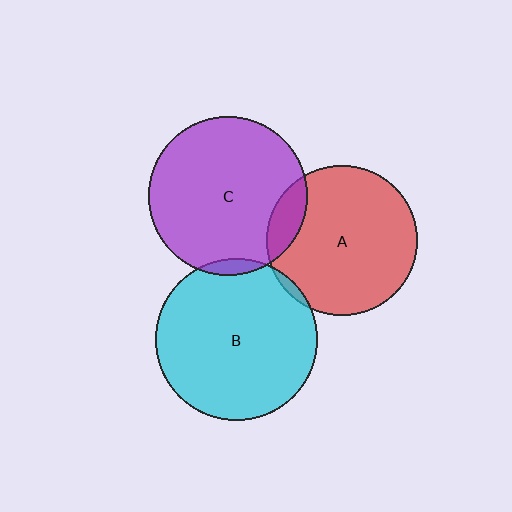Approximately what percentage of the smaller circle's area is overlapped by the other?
Approximately 5%.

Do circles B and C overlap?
Yes.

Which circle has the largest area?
Circle B (cyan).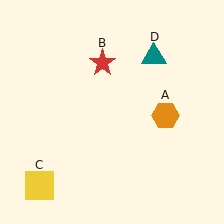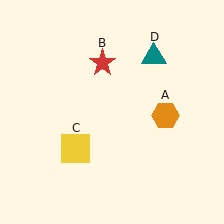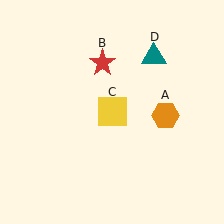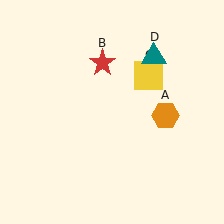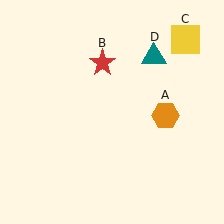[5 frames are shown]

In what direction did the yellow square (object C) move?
The yellow square (object C) moved up and to the right.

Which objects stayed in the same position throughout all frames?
Orange hexagon (object A) and red star (object B) and teal triangle (object D) remained stationary.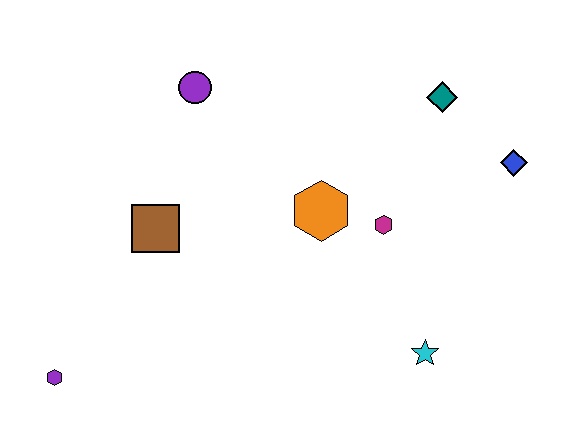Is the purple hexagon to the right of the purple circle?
No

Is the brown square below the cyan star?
No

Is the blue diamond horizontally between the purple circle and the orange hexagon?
No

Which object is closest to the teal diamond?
The blue diamond is closest to the teal diamond.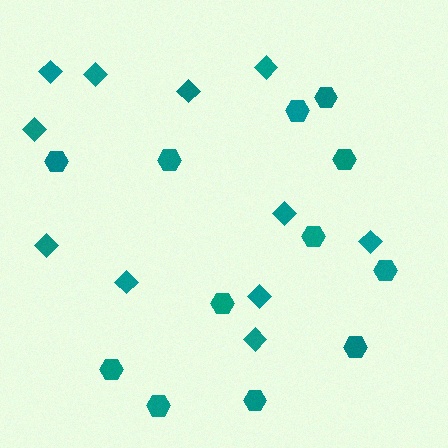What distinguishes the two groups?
There are 2 groups: one group of hexagons (12) and one group of diamonds (11).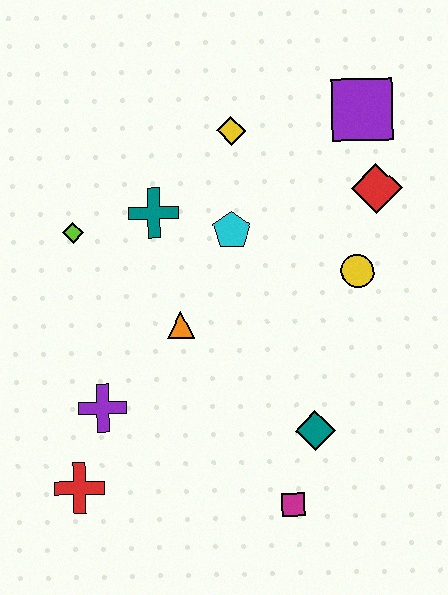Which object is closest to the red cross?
The purple cross is closest to the red cross.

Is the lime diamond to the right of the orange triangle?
No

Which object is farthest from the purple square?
The red cross is farthest from the purple square.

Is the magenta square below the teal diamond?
Yes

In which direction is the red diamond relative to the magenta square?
The red diamond is above the magenta square.